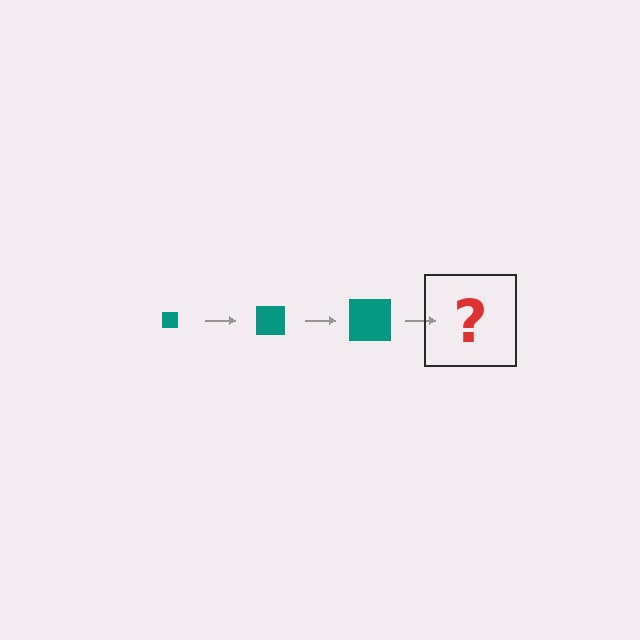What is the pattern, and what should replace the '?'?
The pattern is that the square gets progressively larger each step. The '?' should be a teal square, larger than the previous one.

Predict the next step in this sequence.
The next step is a teal square, larger than the previous one.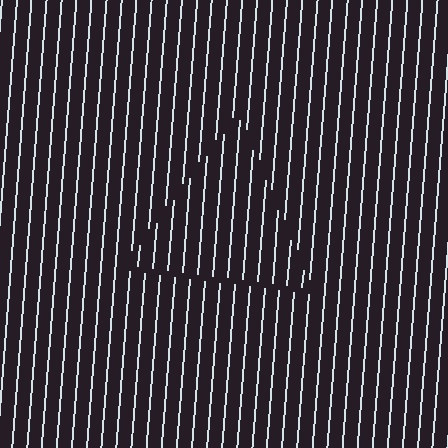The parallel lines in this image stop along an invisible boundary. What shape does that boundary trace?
An illusory triangle. The interior of the shape contains the same grating, shifted by half a period — the contour is defined by the phase discontinuity where line-ends from the inner and outer gratings abut.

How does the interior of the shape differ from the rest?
The interior of the shape contains the same grating, shifted by half a period — the contour is defined by the phase discontinuity where line-ends from the inner and outer gratings abut.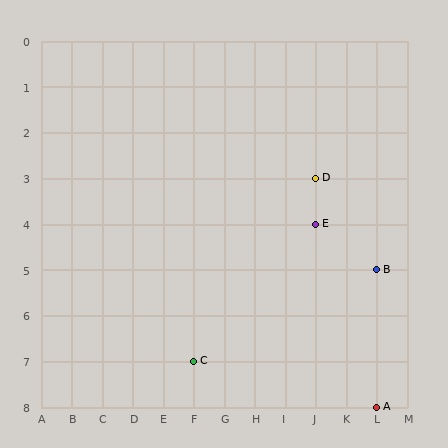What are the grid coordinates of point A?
Point A is at grid coordinates (L, 8).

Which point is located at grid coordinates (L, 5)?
Point B is at (L, 5).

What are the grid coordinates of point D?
Point D is at grid coordinates (J, 3).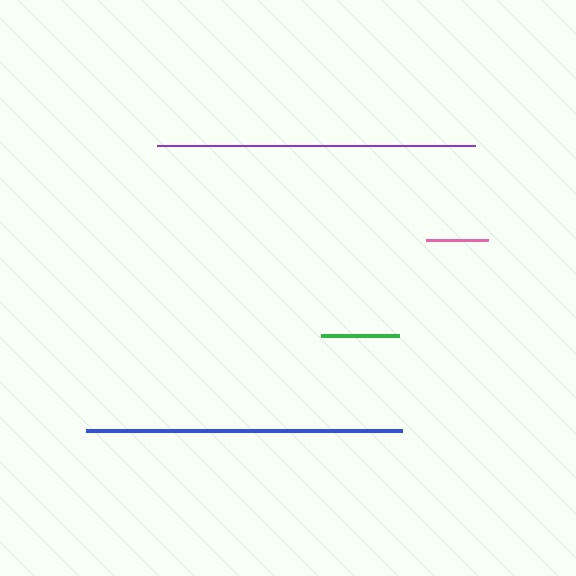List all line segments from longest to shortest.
From longest to shortest: purple, blue, green, pink.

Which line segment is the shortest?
The pink line is the shortest at approximately 62 pixels.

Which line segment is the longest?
The purple line is the longest at approximately 318 pixels.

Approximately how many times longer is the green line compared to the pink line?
The green line is approximately 1.3 times the length of the pink line.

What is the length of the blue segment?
The blue segment is approximately 316 pixels long.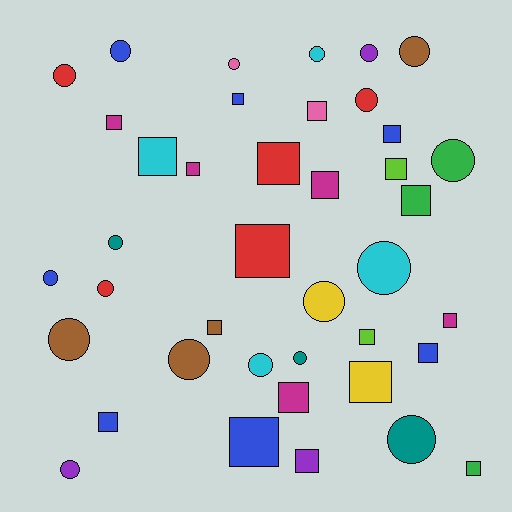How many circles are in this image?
There are 19 circles.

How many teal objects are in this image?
There are 3 teal objects.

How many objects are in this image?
There are 40 objects.